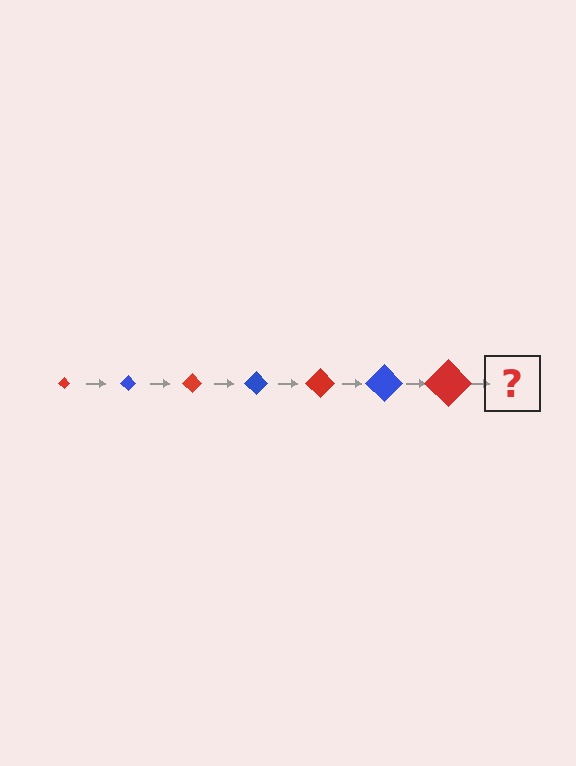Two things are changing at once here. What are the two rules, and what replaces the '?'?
The two rules are that the diamond grows larger each step and the color cycles through red and blue. The '?' should be a blue diamond, larger than the previous one.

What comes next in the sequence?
The next element should be a blue diamond, larger than the previous one.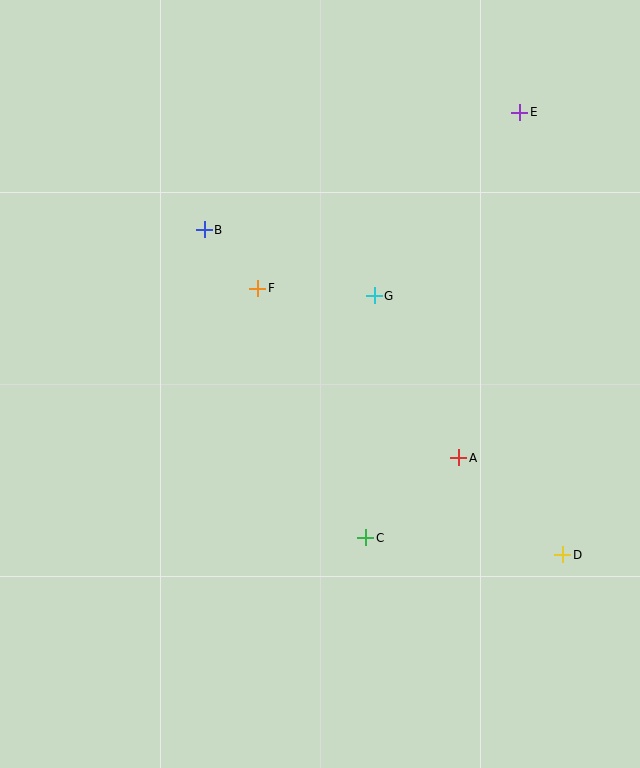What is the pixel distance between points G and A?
The distance between G and A is 183 pixels.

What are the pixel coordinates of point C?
Point C is at (366, 538).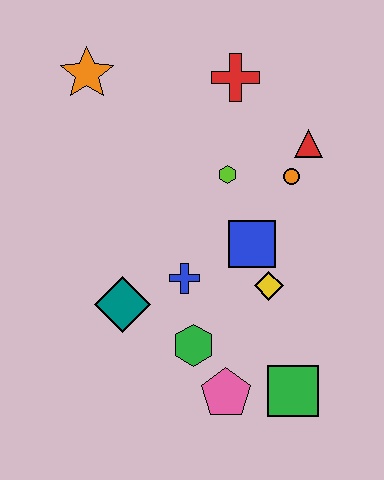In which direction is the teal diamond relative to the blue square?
The teal diamond is to the left of the blue square.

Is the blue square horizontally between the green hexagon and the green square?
Yes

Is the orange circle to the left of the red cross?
No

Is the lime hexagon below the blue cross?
No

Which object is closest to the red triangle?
The orange circle is closest to the red triangle.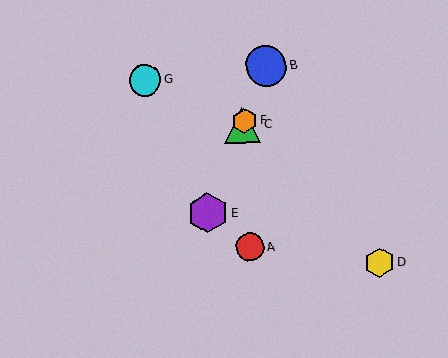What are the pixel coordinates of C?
Object C is at (243, 125).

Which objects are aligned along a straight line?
Objects B, C, E, F are aligned along a straight line.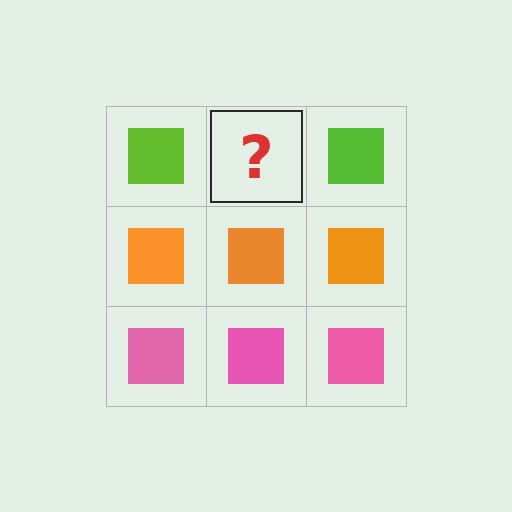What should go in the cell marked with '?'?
The missing cell should contain a lime square.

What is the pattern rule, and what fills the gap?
The rule is that each row has a consistent color. The gap should be filled with a lime square.